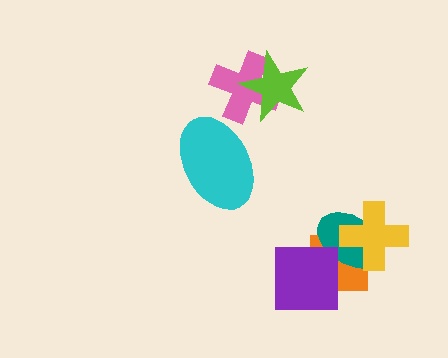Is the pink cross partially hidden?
Yes, it is partially covered by another shape.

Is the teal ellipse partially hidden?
Yes, it is partially covered by another shape.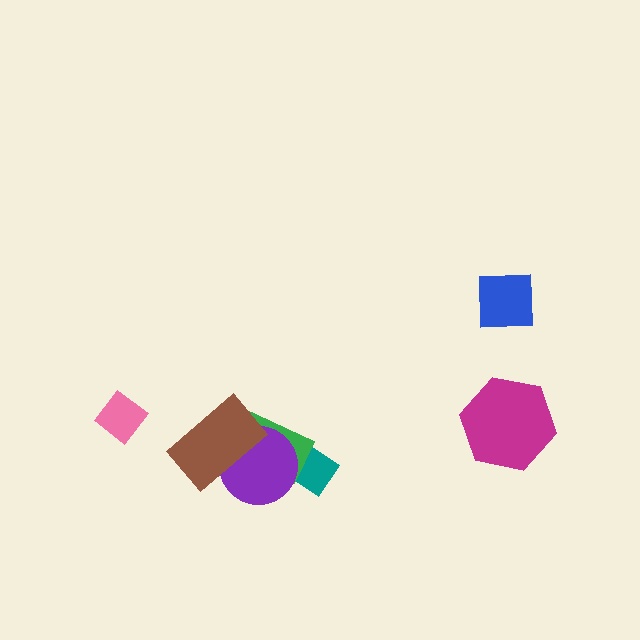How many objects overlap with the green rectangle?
3 objects overlap with the green rectangle.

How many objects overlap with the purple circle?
3 objects overlap with the purple circle.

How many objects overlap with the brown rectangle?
2 objects overlap with the brown rectangle.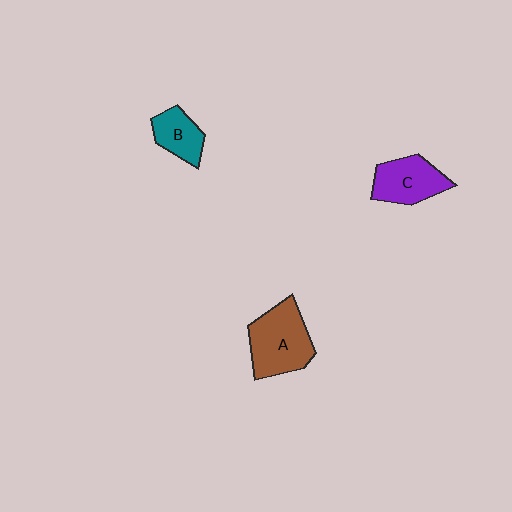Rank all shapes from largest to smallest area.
From largest to smallest: A (brown), C (purple), B (teal).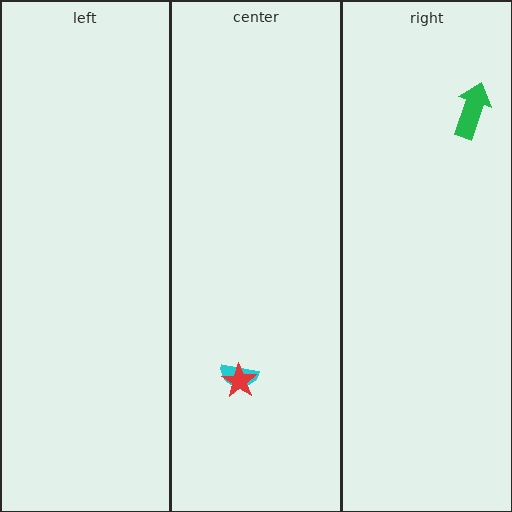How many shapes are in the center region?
2.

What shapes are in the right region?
The green arrow.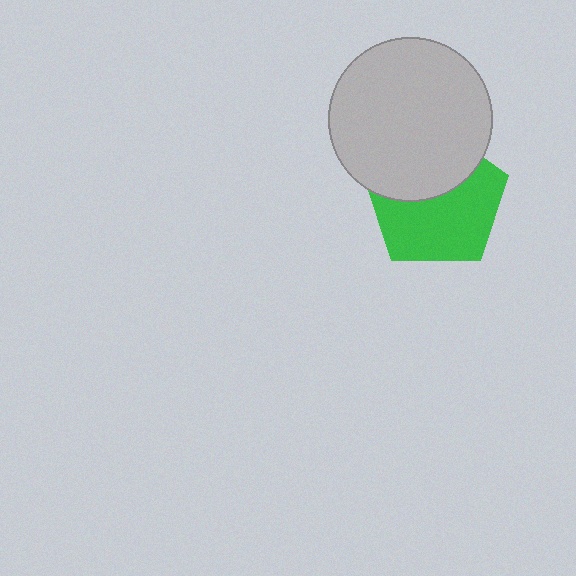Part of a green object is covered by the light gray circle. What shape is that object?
It is a pentagon.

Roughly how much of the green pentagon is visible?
About half of it is visible (roughly 60%).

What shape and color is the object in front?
The object in front is a light gray circle.